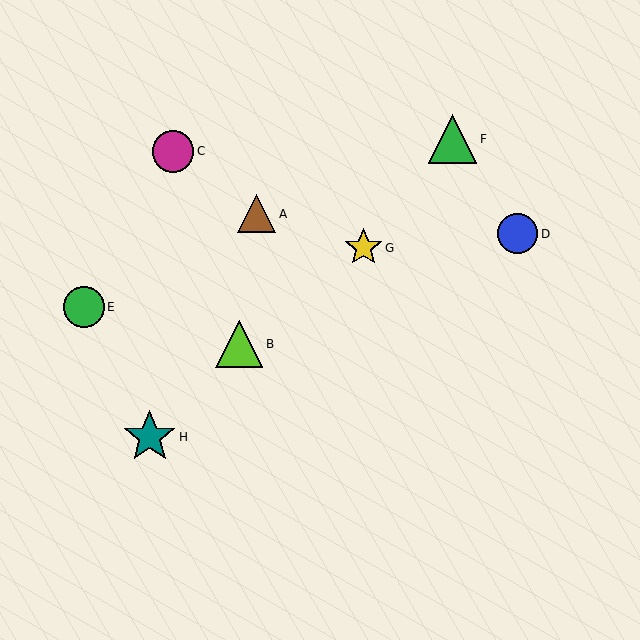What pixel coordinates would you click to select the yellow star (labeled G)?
Click at (363, 248) to select the yellow star G.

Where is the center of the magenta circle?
The center of the magenta circle is at (173, 151).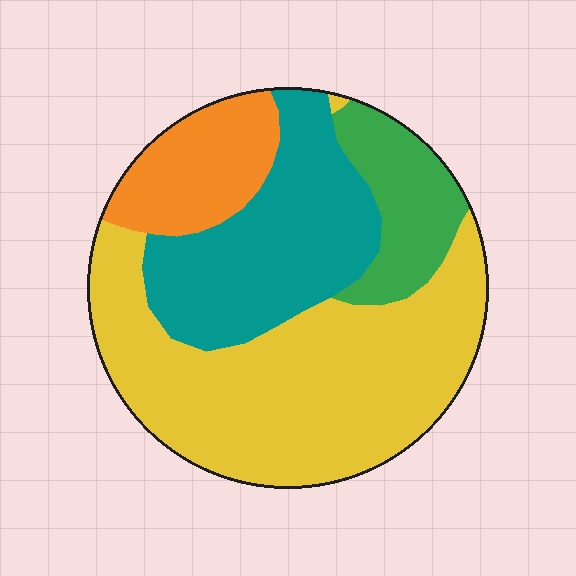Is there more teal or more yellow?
Yellow.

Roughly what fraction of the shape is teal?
Teal takes up about one quarter (1/4) of the shape.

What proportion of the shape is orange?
Orange takes up about one eighth (1/8) of the shape.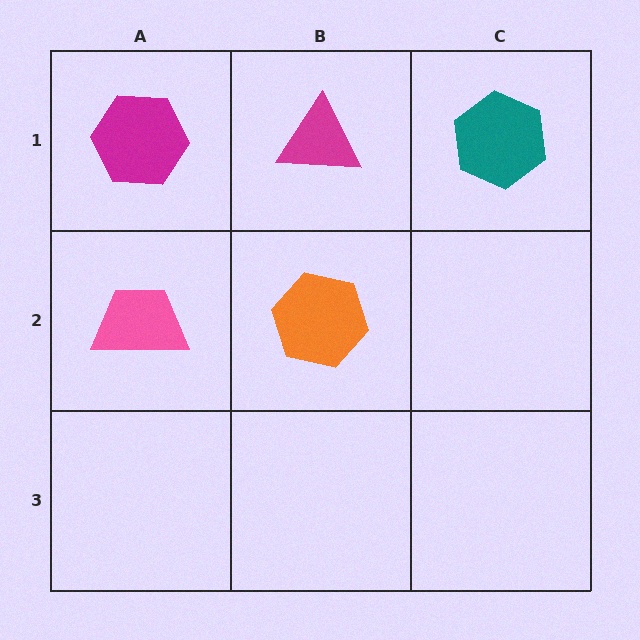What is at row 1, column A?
A magenta hexagon.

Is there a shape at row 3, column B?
No, that cell is empty.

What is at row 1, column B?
A magenta triangle.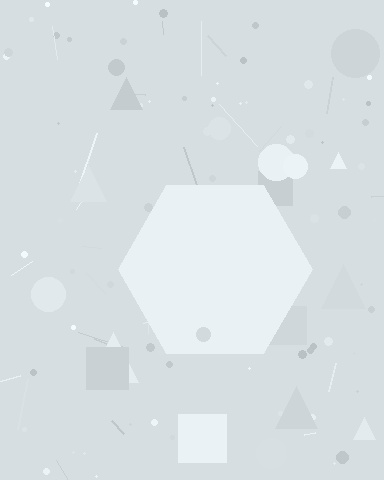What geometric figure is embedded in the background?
A hexagon is embedded in the background.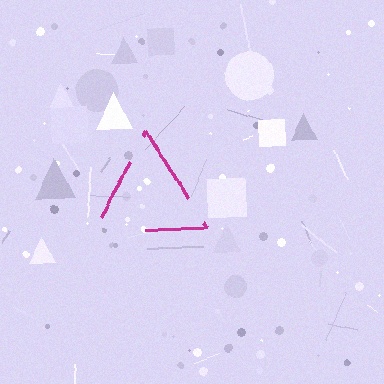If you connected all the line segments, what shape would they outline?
They would outline a triangle.